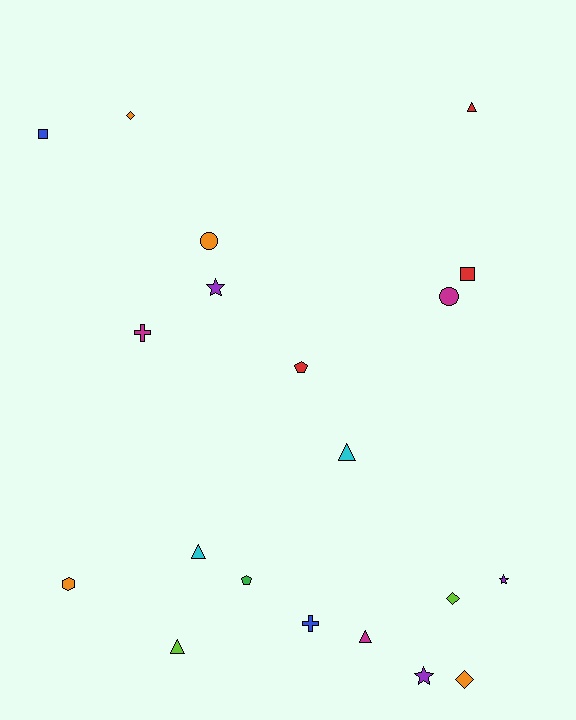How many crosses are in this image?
There are 2 crosses.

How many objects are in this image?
There are 20 objects.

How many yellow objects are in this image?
There are no yellow objects.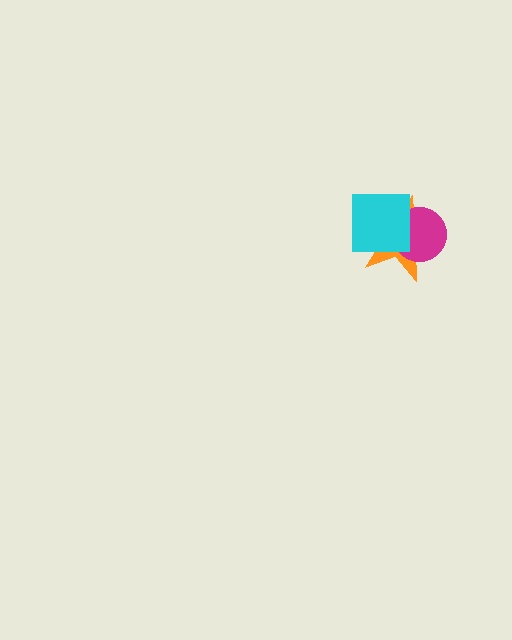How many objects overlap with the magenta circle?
2 objects overlap with the magenta circle.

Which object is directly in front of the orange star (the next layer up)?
The magenta circle is directly in front of the orange star.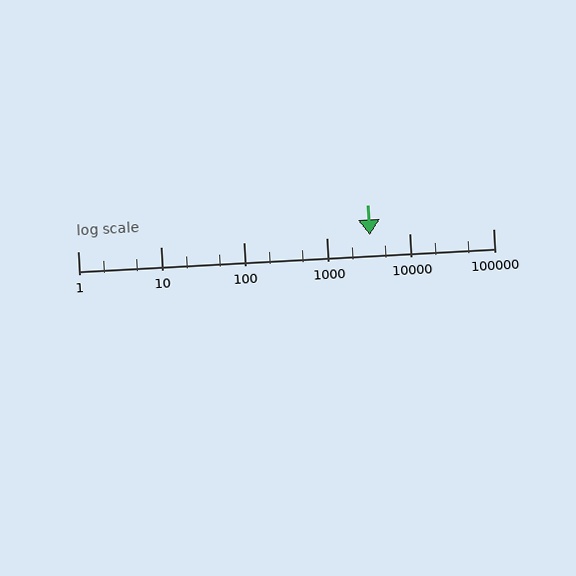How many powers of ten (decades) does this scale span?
The scale spans 5 decades, from 1 to 100000.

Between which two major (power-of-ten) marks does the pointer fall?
The pointer is between 1000 and 10000.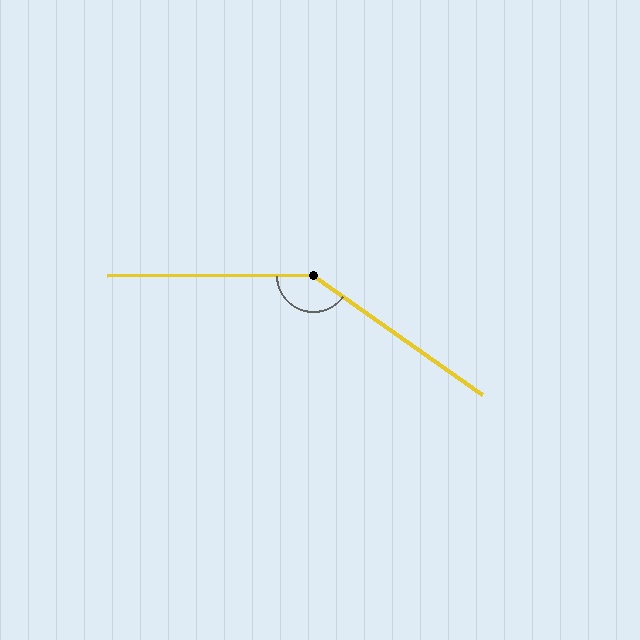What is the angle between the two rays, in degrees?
Approximately 145 degrees.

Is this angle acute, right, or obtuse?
It is obtuse.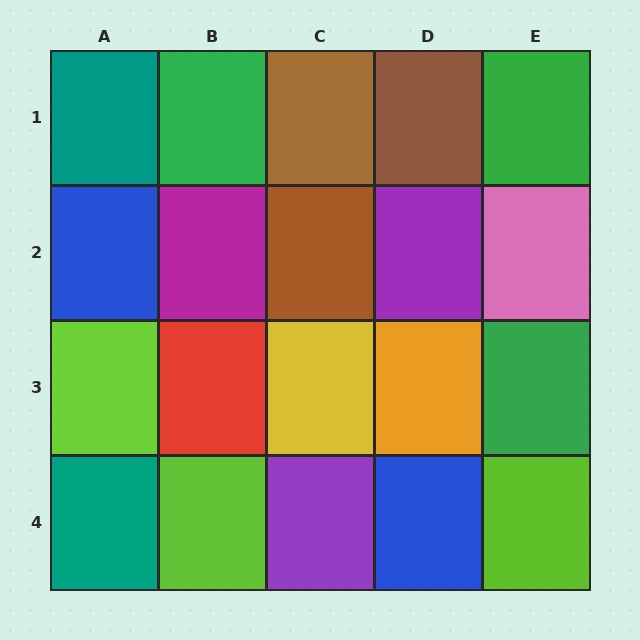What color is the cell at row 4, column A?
Teal.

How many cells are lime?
3 cells are lime.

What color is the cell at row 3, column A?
Lime.